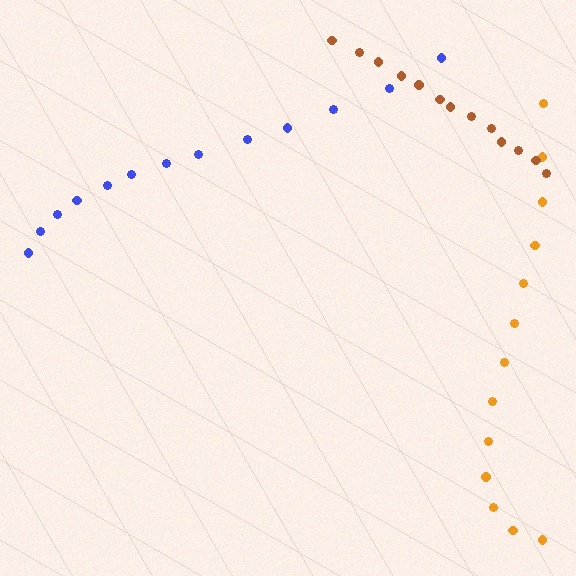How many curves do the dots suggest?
There are 3 distinct paths.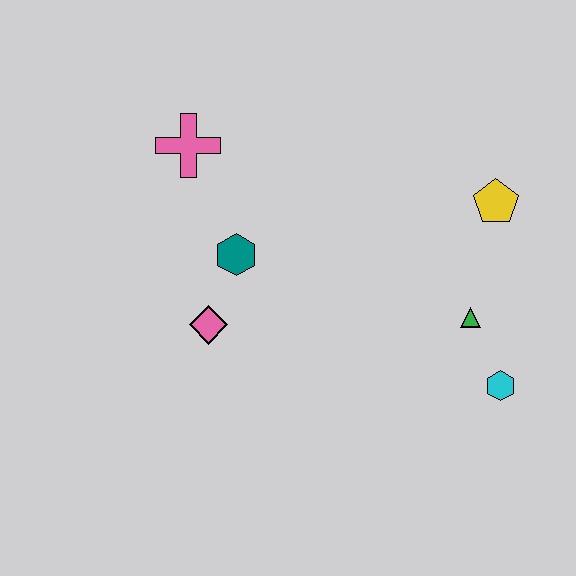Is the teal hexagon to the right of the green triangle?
No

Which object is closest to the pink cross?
The teal hexagon is closest to the pink cross.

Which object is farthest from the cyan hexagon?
The pink cross is farthest from the cyan hexagon.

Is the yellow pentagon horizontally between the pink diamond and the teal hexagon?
No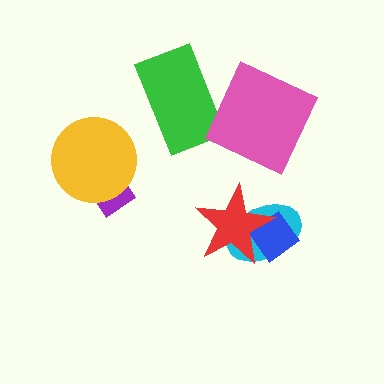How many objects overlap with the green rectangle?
0 objects overlap with the green rectangle.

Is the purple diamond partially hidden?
Yes, it is partially covered by another shape.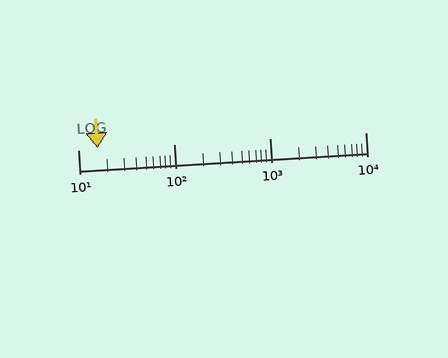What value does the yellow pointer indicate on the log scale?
The pointer indicates approximately 16.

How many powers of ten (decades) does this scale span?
The scale spans 3 decades, from 10 to 10000.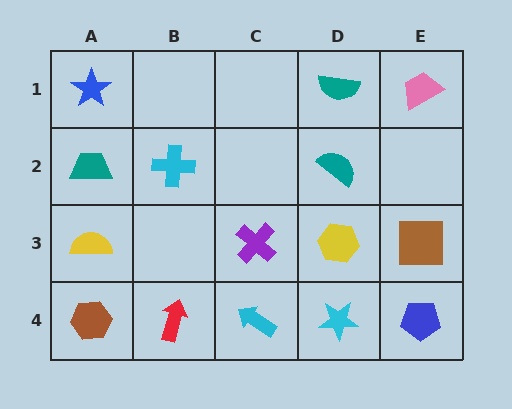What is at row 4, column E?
A blue pentagon.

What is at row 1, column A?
A blue star.